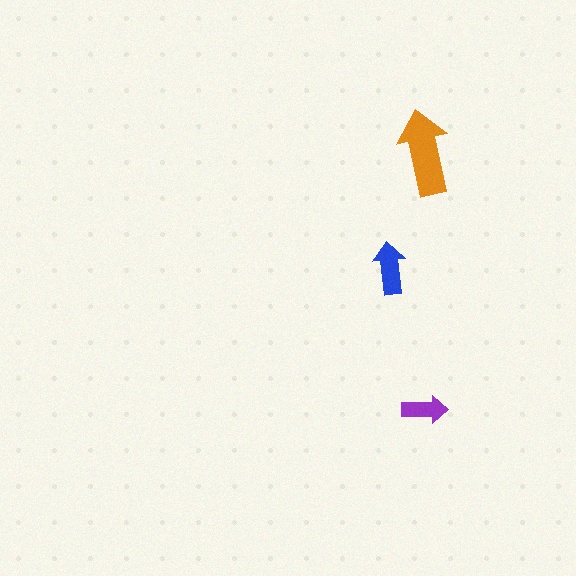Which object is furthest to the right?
The purple arrow is rightmost.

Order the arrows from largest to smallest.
the orange one, the blue one, the purple one.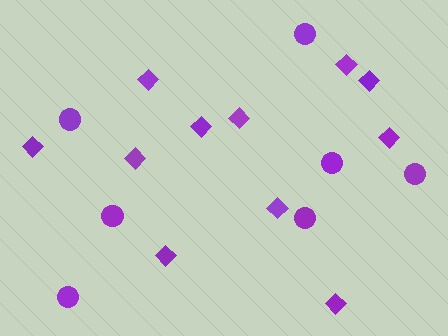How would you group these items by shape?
There are 2 groups: one group of diamonds (11) and one group of circles (7).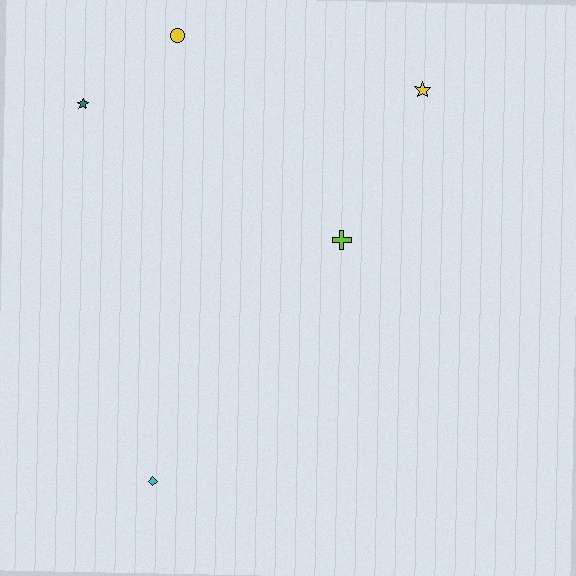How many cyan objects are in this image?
There is 1 cyan object.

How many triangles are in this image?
There are no triangles.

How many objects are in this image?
There are 5 objects.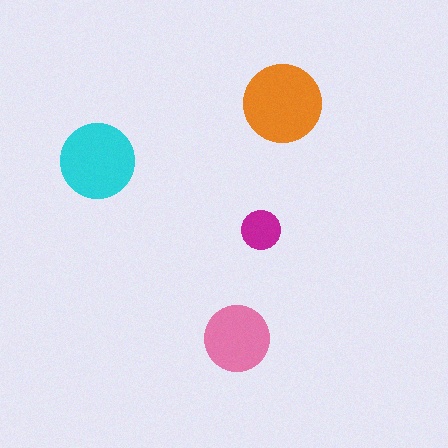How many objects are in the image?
There are 4 objects in the image.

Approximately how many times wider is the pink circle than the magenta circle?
About 1.5 times wider.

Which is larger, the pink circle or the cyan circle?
The cyan one.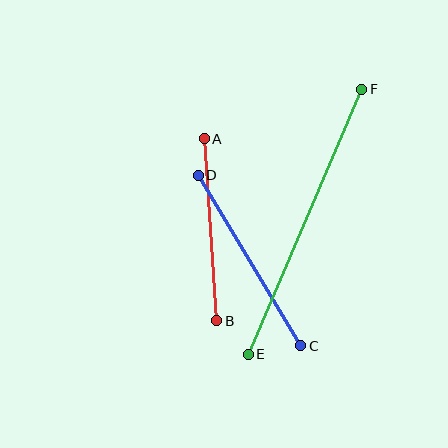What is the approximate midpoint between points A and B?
The midpoint is at approximately (210, 230) pixels.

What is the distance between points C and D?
The distance is approximately 199 pixels.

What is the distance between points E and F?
The distance is approximately 288 pixels.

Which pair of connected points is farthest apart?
Points E and F are farthest apart.